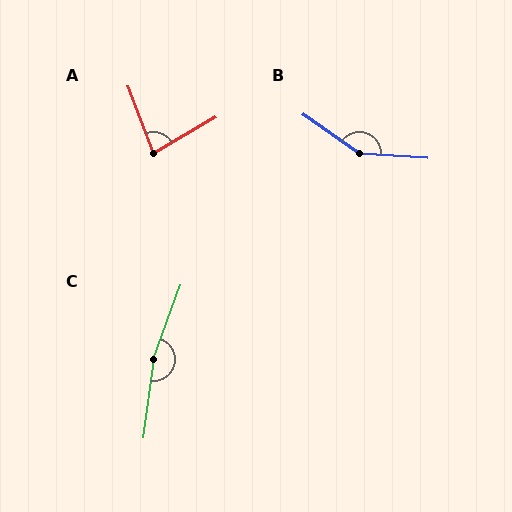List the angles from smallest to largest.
A (80°), B (149°), C (168°).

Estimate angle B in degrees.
Approximately 149 degrees.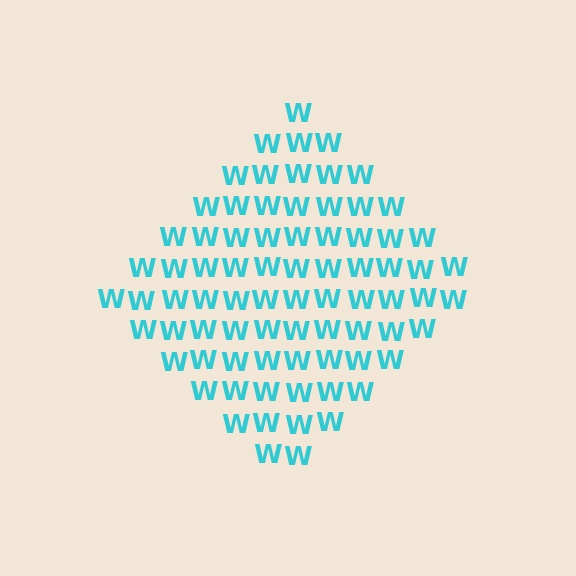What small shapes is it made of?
It is made of small letter W's.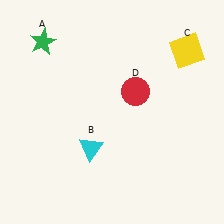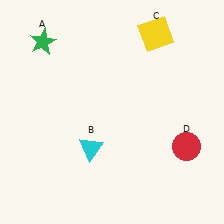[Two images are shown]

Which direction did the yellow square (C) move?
The yellow square (C) moved left.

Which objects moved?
The objects that moved are: the yellow square (C), the red circle (D).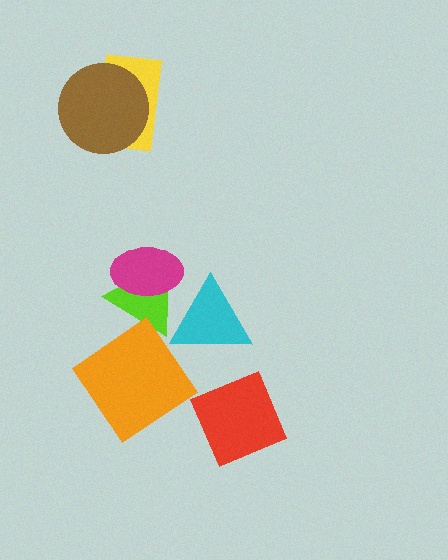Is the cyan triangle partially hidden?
Yes, it is partially covered by another shape.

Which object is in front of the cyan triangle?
The lime triangle is in front of the cyan triangle.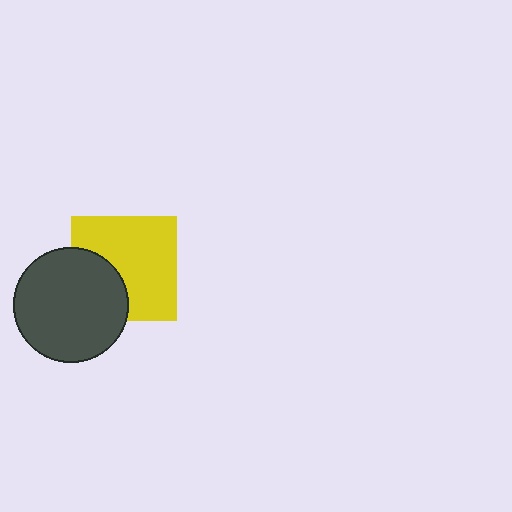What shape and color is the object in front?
The object in front is a dark gray circle.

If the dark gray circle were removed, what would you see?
You would see the complete yellow square.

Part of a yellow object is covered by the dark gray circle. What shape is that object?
It is a square.